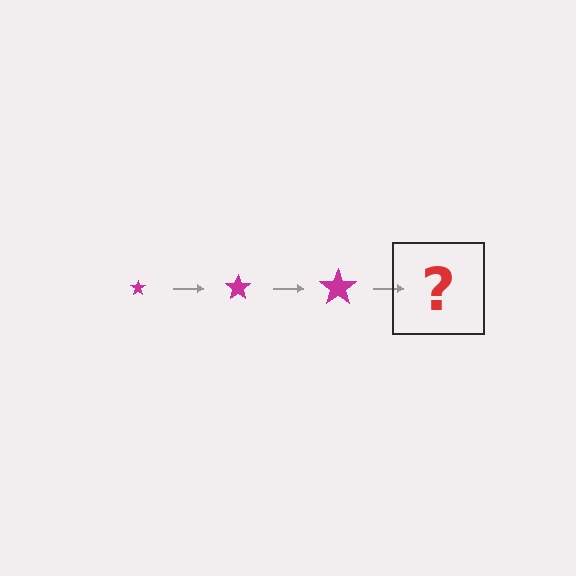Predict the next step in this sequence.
The next step is a magenta star, larger than the previous one.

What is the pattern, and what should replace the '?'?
The pattern is that the star gets progressively larger each step. The '?' should be a magenta star, larger than the previous one.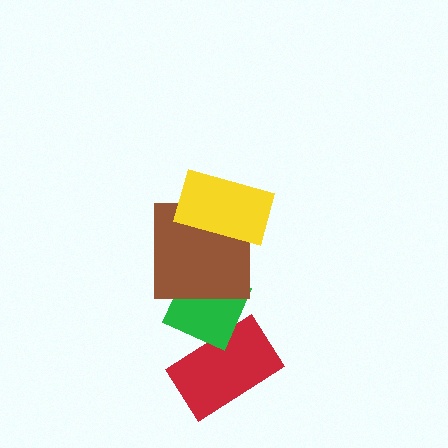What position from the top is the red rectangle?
The red rectangle is 4th from the top.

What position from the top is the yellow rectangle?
The yellow rectangle is 1st from the top.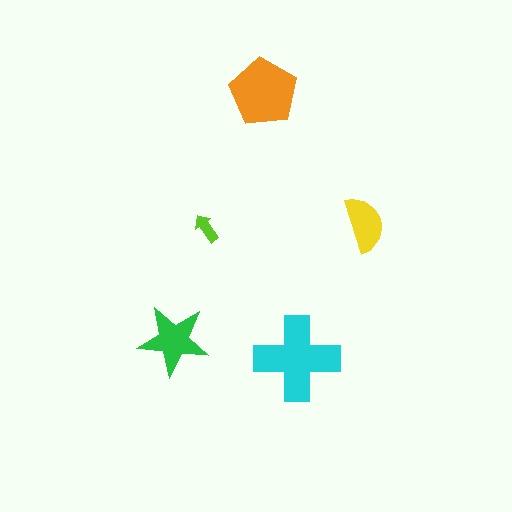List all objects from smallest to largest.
The lime arrow, the yellow semicircle, the green star, the orange pentagon, the cyan cross.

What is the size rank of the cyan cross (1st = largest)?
1st.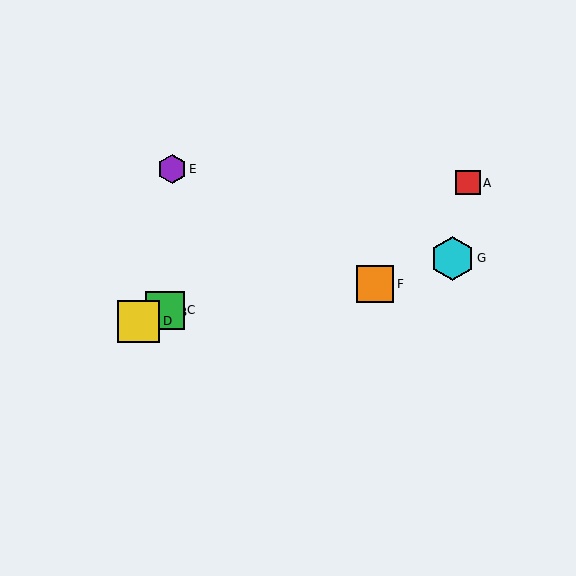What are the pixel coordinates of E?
Object E is at (172, 169).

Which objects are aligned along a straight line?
Objects A, B, C, D are aligned along a straight line.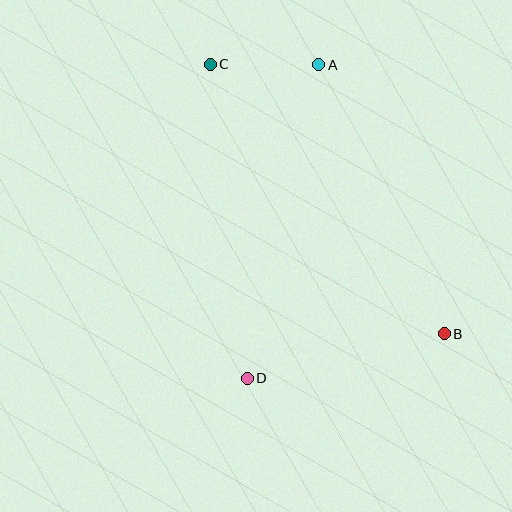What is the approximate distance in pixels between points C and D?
The distance between C and D is approximately 317 pixels.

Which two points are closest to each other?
Points A and C are closest to each other.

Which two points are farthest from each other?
Points B and C are farthest from each other.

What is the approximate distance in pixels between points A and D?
The distance between A and D is approximately 322 pixels.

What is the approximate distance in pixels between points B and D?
The distance between B and D is approximately 202 pixels.